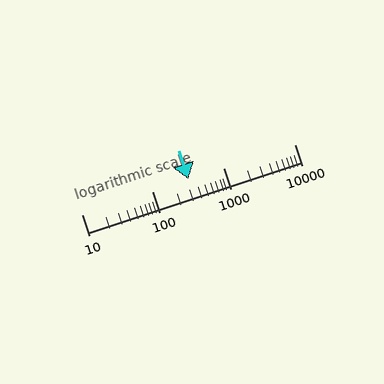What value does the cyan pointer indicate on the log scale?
The pointer indicates approximately 320.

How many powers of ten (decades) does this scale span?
The scale spans 3 decades, from 10 to 10000.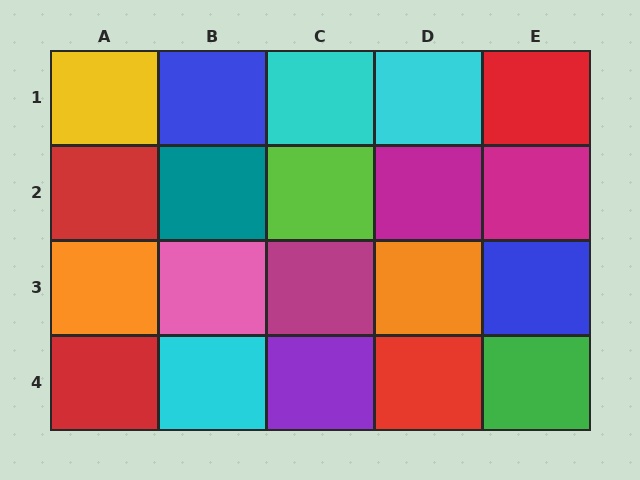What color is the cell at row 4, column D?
Red.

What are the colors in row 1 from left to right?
Yellow, blue, cyan, cyan, red.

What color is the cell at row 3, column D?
Orange.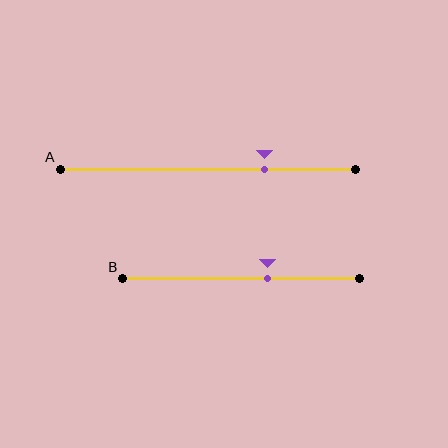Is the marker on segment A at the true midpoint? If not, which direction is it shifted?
No, the marker on segment A is shifted to the right by about 19% of the segment length.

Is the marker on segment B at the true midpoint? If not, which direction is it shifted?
No, the marker on segment B is shifted to the right by about 11% of the segment length.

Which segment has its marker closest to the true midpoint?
Segment B has its marker closest to the true midpoint.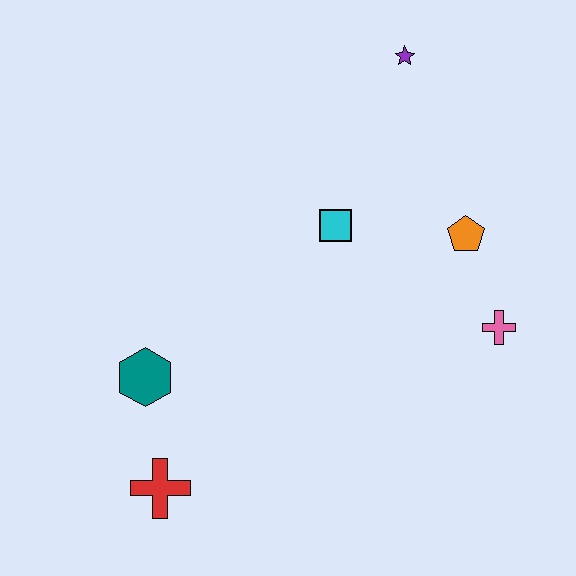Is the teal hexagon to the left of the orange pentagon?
Yes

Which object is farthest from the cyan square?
The red cross is farthest from the cyan square.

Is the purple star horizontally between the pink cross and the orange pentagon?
No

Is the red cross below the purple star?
Yes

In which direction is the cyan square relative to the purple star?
The cyan square is below the purple star.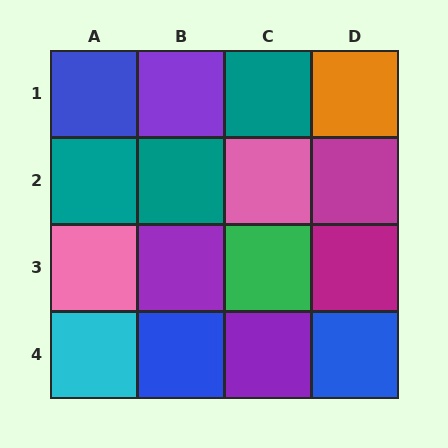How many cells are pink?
2 cells are pink.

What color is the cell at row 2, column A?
Teal.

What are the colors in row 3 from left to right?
Pink, purple, green, magenta.